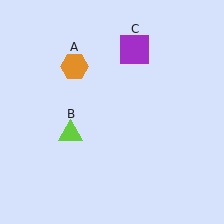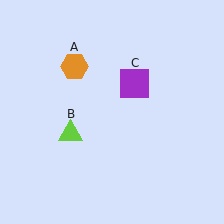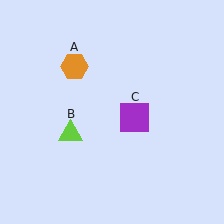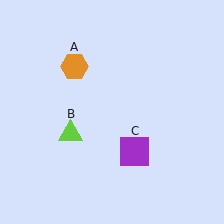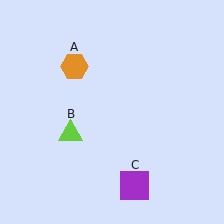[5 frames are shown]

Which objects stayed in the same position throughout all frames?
Orange hexagon (object A) and lime triangle (object B) remained stationary.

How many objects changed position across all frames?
1 object changed position: purple square (object C).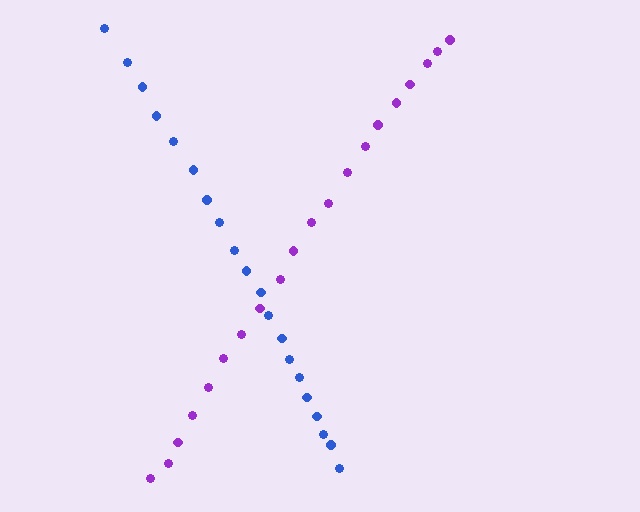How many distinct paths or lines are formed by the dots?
There are 2 distinct paths.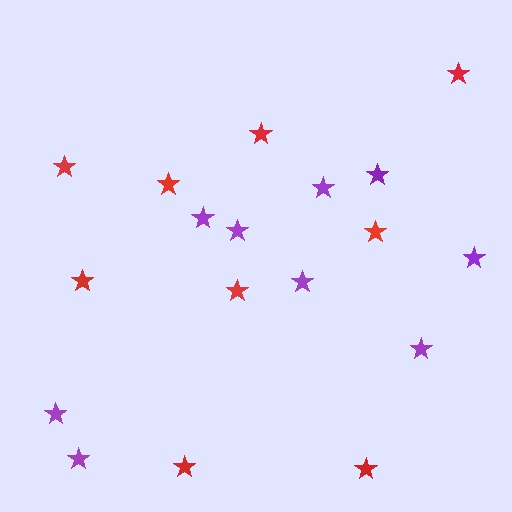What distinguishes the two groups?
There are 2 groups: one group of red stars (9) and one group of purple stars (9).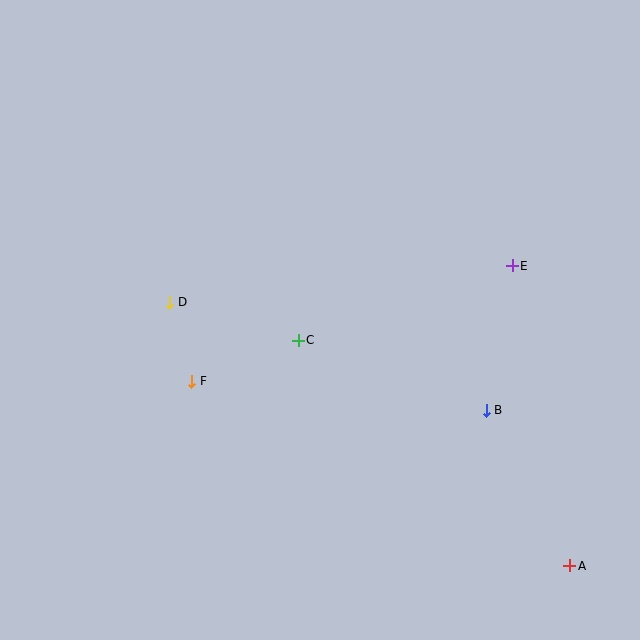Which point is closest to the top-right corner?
Point E is closest to the top-right corner.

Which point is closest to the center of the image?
Point C at (298, 340) is closest to the center.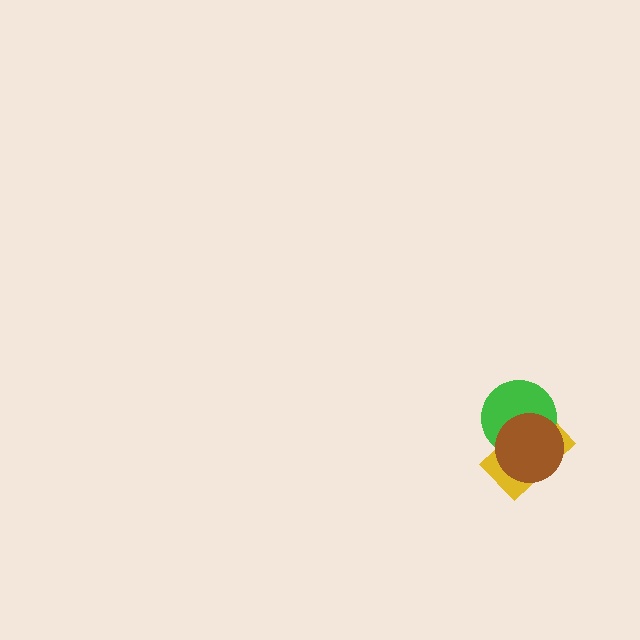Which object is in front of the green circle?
The brown circle is in front of the green circle.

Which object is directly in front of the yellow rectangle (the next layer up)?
The green circle is directly in front of the yellow rectangle.